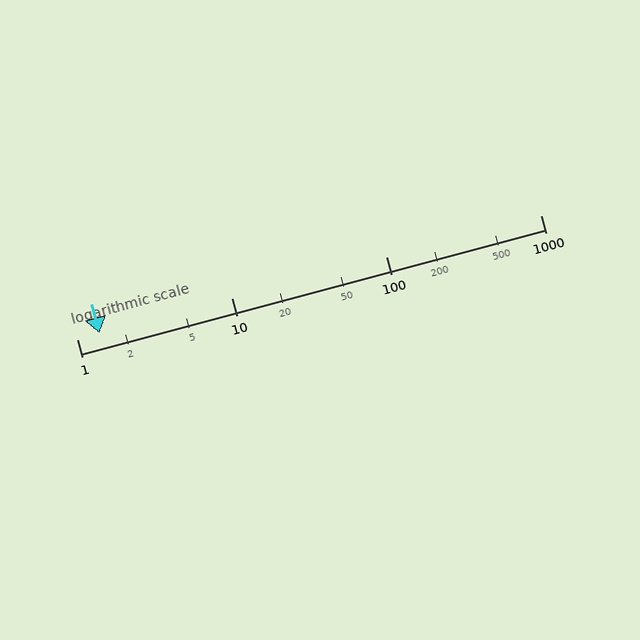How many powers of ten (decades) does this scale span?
The scale spans 3 decades, from 1 to 1000.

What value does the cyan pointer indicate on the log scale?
The pointer indicates approximately 1.4.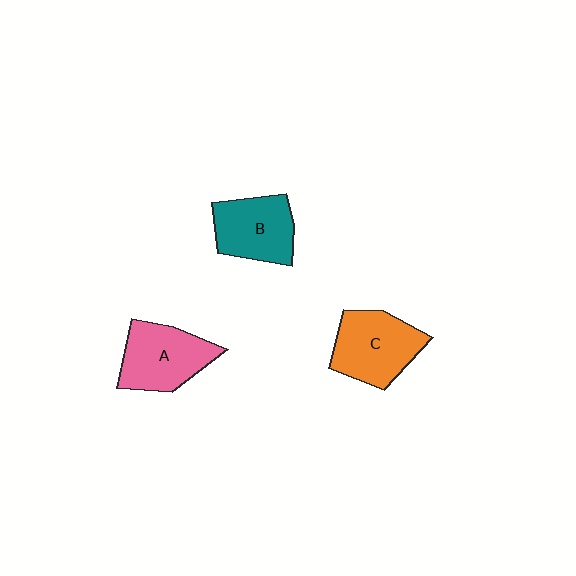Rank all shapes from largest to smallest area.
From largest to smallest: C (orange), A (pink), B (teal).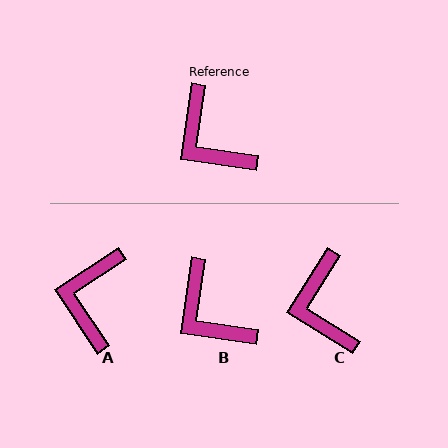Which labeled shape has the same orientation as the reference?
B.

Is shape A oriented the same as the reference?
No, it is off by about 48 degrees.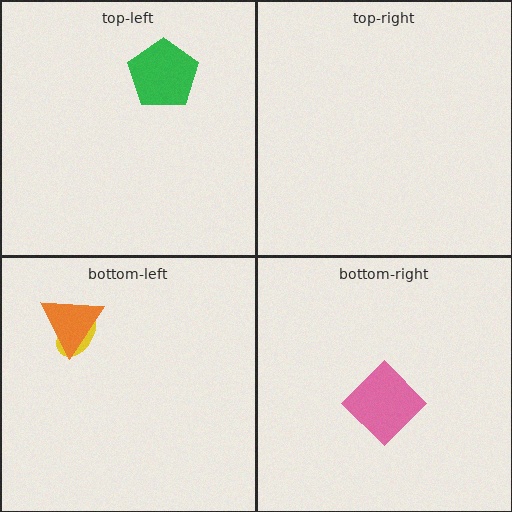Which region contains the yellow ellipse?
The bottom-left region.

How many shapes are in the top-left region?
1.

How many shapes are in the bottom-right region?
1.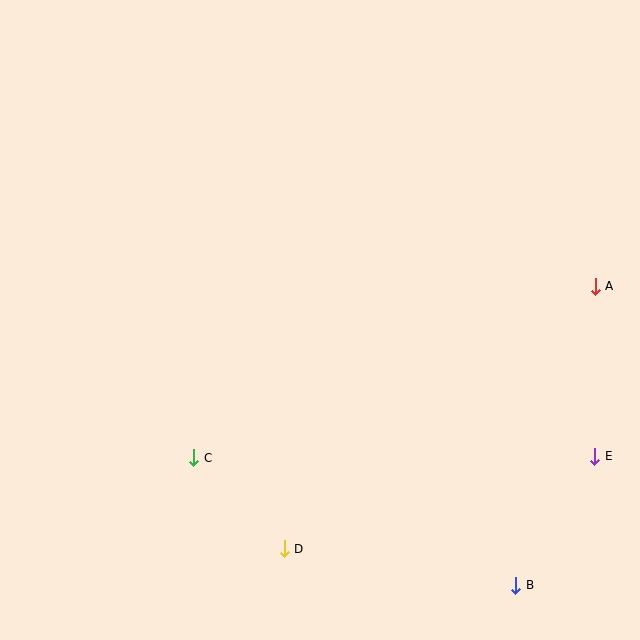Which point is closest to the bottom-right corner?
Point B is closest to the bottom-right corner.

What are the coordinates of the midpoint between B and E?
The midpoint between B and E is at (555, 521).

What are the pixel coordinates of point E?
Point E is at (595, 456).